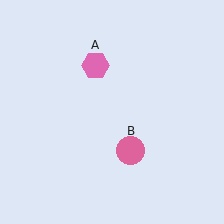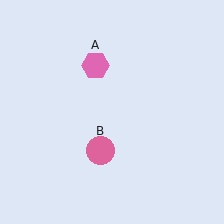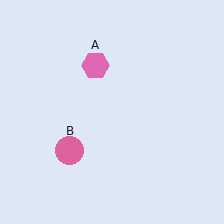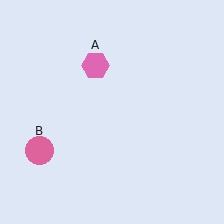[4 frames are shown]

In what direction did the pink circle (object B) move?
The pink circle (object B) moved left.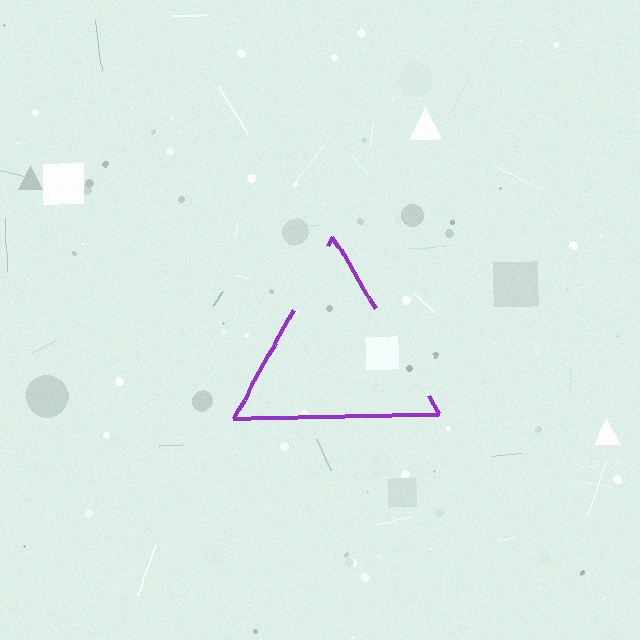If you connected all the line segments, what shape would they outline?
They would outline a triangle.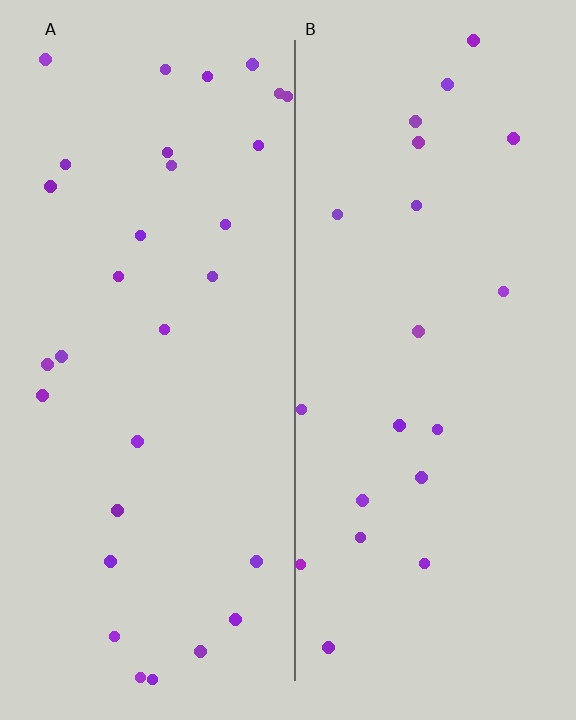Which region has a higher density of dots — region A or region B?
A (the left).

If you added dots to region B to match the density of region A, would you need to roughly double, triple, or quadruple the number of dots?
Approximately double.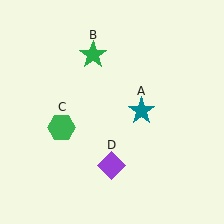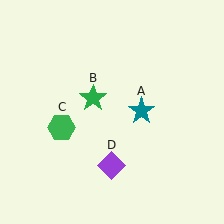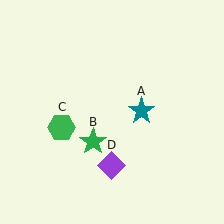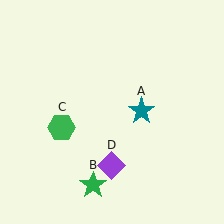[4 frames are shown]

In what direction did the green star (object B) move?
The green star (object B) moved down.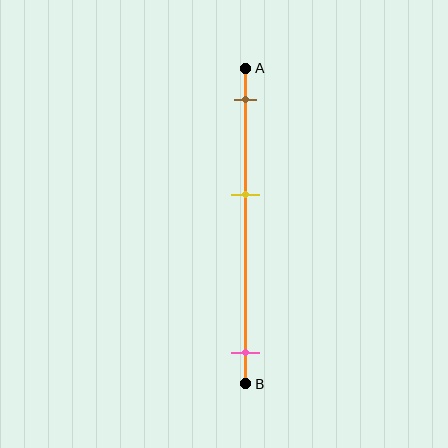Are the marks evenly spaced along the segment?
No, the marks are not evenly spaced.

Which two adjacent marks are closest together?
The brown and yellow marks are the closest adjacent pair.